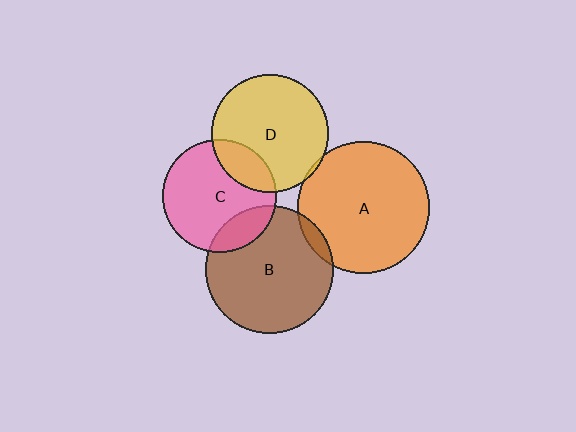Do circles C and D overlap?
Yes.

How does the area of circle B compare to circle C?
Approximately 1.3 times.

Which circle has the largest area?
Circle A (orange).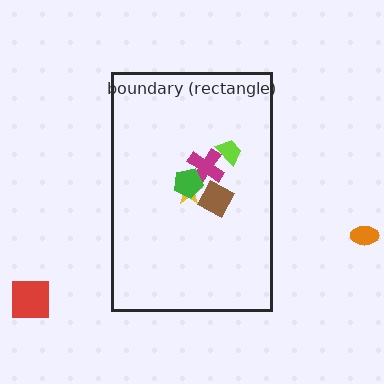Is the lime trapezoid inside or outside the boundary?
Inside.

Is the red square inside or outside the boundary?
Outside.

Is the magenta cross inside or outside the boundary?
Inside.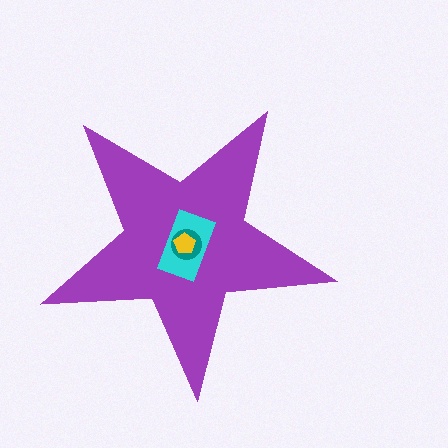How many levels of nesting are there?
4.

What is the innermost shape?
The yellow pentagon.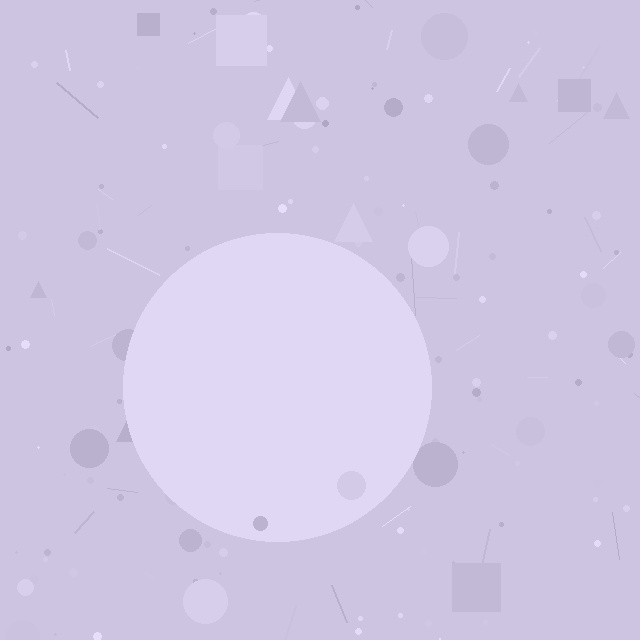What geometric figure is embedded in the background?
A circle is embedded in the background.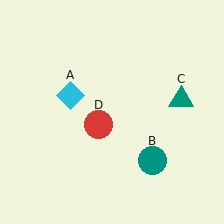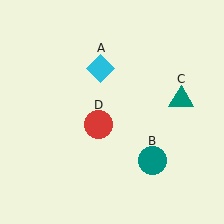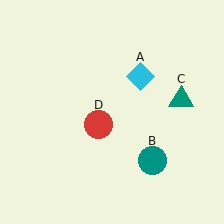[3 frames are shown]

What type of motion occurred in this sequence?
The cyan diamond (object A) rotated clockwise around the center of the scene.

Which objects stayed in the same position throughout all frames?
Teal circle (object B) and teal triangle (object C) and red circle (object D) remained stationary.